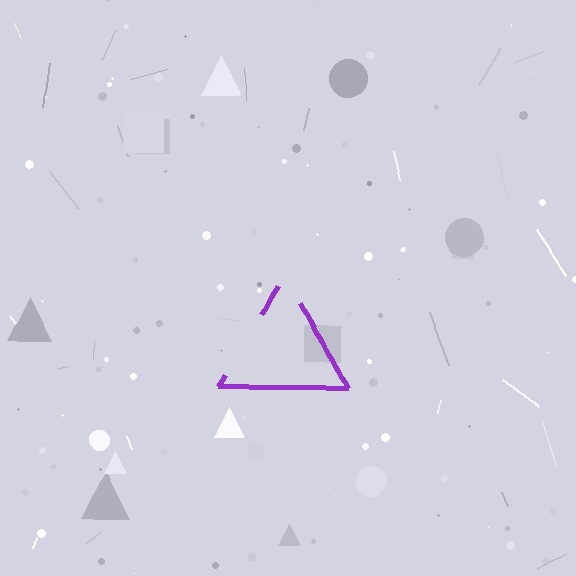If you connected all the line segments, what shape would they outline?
They would outline a triangle.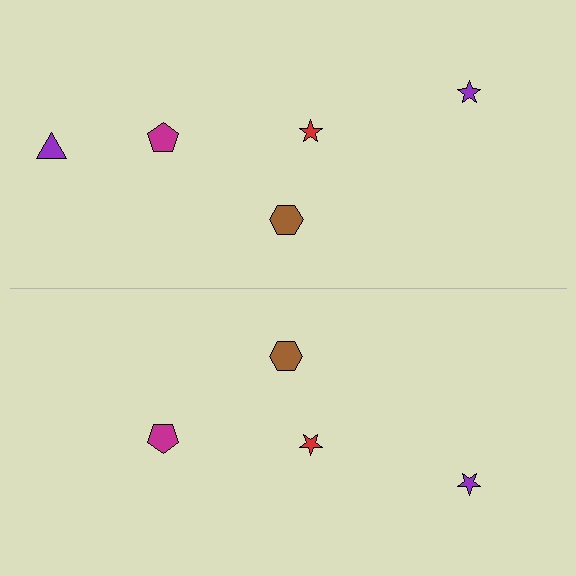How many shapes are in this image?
There are 9 shapes in this image.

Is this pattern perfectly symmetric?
No, the pattern is not perfectly symmetric. A purple triangle is missing from the bottom side.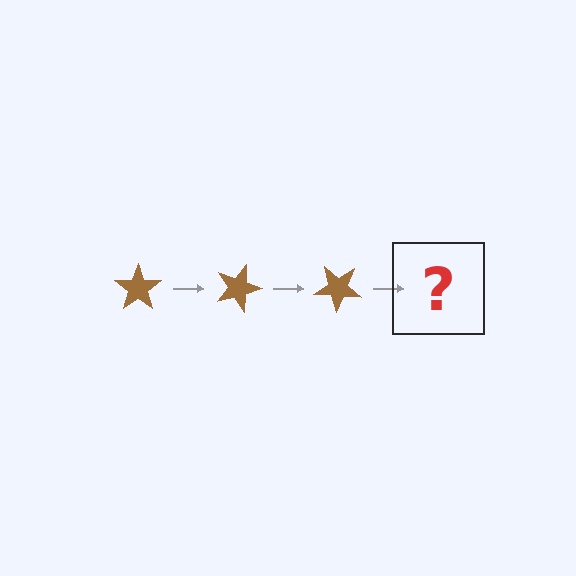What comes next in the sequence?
The next element should be a brown star rotated 60 degrees.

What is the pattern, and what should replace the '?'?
The pattern is that the star rotates 20 degrees each step. The '?' should be a brown star rotated 60 degrees.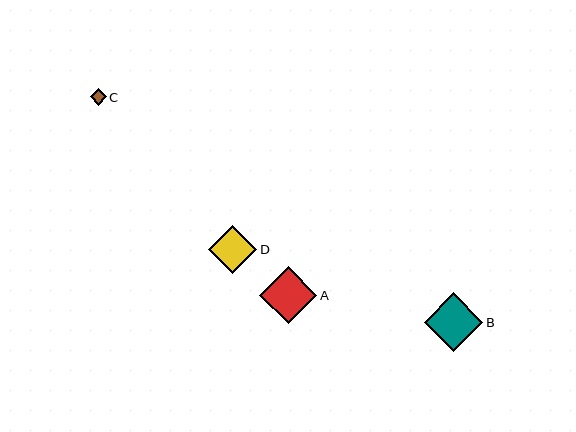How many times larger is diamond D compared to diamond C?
Diamond D is approximately 3.0 times the size of diamond C.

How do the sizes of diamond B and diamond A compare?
Diamond B and diamond A are approximately the same size.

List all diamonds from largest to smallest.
From largest to smallest: B, A, D, C.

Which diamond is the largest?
Diamond B is the largest with a size of approximately 58 pixels.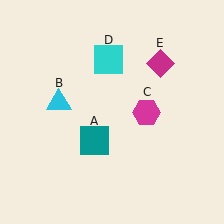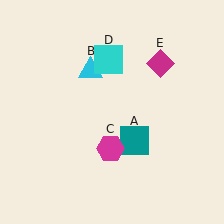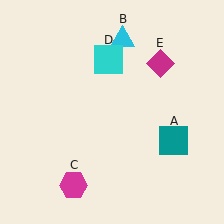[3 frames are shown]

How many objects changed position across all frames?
3 objects changed position: teal square (object A), cyan triangle (object B), magenta hexagon (object C).